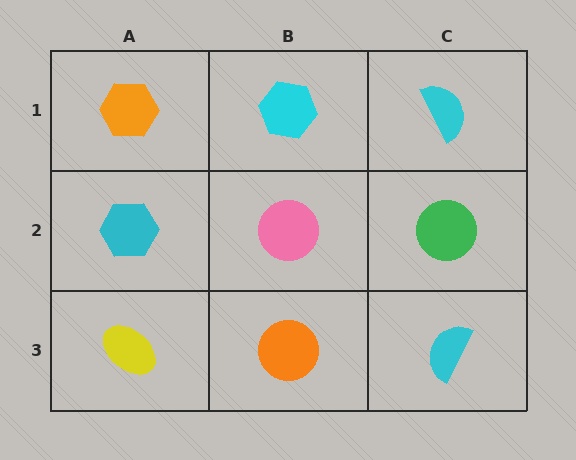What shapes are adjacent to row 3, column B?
A pink circle (row 2, column B), a yellow ellipse (row 3, column A), a cyan semicircle (row 3, column C).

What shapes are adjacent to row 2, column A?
An orange hexagon (row 1, column A), a yellow ellipse (row 3, column A), a pink circle (row 2, column B).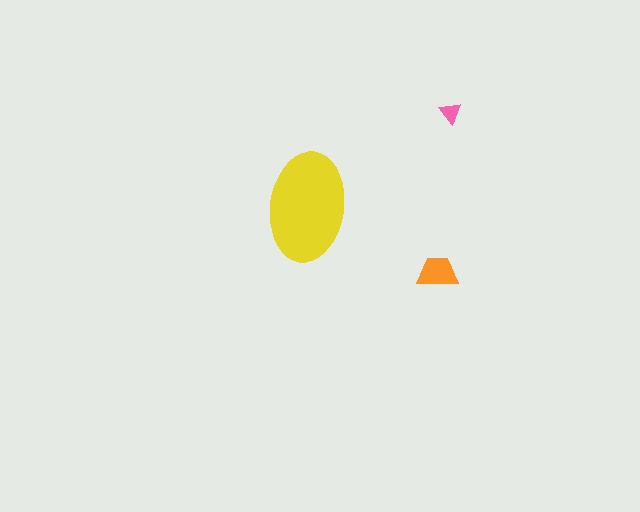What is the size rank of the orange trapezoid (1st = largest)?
2nd.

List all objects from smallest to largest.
The pink triangle, the orange trapezoid, the yellow ellipse.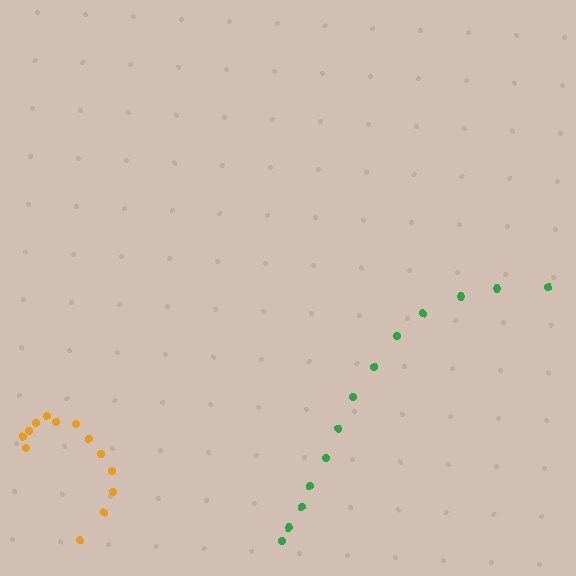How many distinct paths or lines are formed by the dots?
There are 2 distinct paths.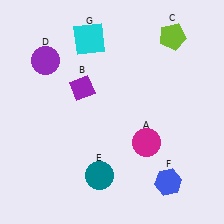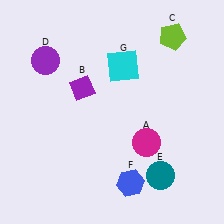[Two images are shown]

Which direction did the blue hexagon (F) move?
The blue hexagon (F) moved left.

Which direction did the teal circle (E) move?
The teal circle (E) moved right.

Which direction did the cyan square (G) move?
The cyan square (G) moved right.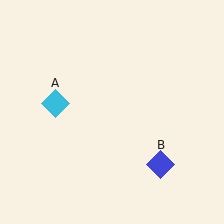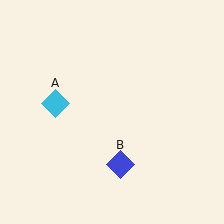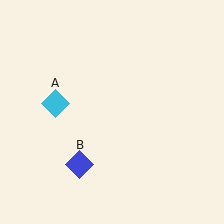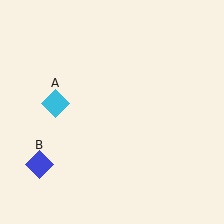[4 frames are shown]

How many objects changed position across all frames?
1 object changed position: blue diamond (object B).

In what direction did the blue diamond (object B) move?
The blue diamond (object B) moved left.